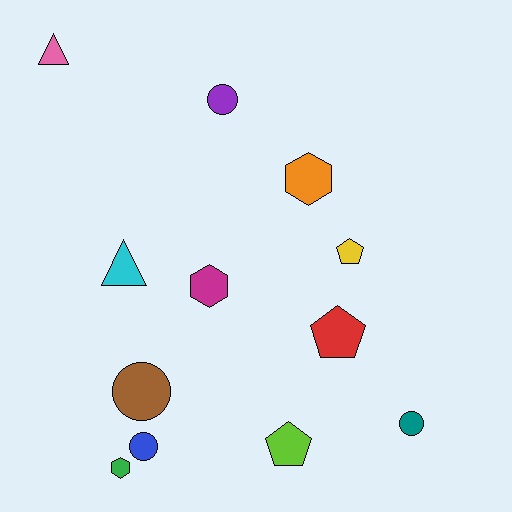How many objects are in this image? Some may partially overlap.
There are 12 objects.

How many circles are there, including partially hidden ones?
There are 4 circles.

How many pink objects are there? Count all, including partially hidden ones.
There is 1 pink object.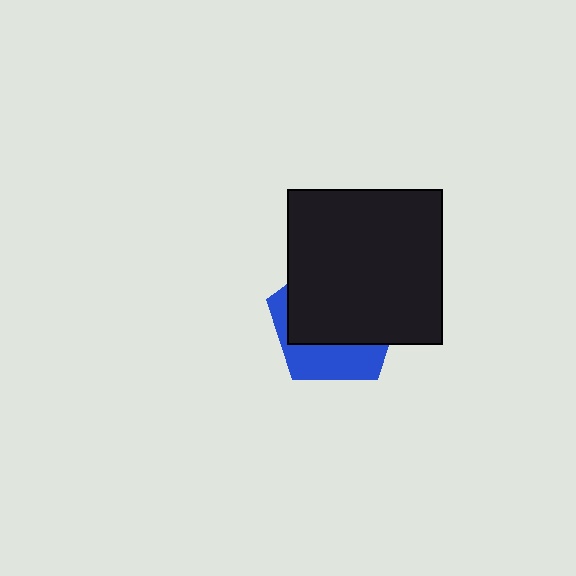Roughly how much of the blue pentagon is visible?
A small part of it is visible (roughly 33%).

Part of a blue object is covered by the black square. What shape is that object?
It is a pentagon.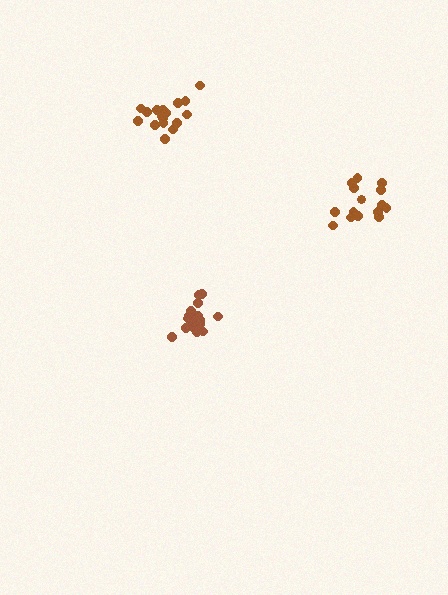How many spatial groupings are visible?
There are 3 spatial groupings.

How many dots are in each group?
Group 1: 17 dots, Group 2: 15 dots, Group 3: 17 dots (49 total).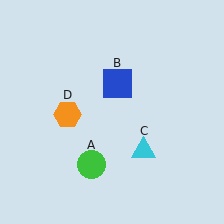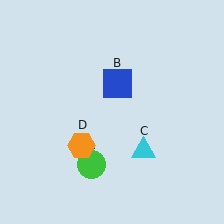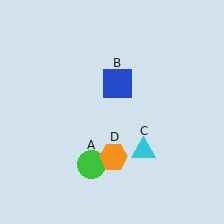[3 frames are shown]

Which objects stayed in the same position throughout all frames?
Green circle (object A) and blue square (object B) and cyan triangle (object C) remained stationary.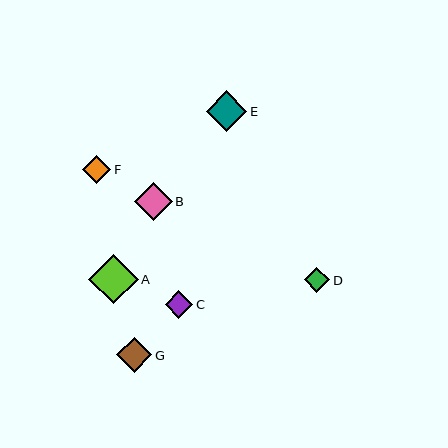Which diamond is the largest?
Diamond A is the largest with a size of approximately 49 pixels.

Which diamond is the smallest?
Diamond D is the smallest with a size of approximately 26 pixels.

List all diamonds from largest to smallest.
From largest to smallest: A, E, B, G, F, C, D.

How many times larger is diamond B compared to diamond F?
Diamond B is approximately 1.4 times the size of diamond F.